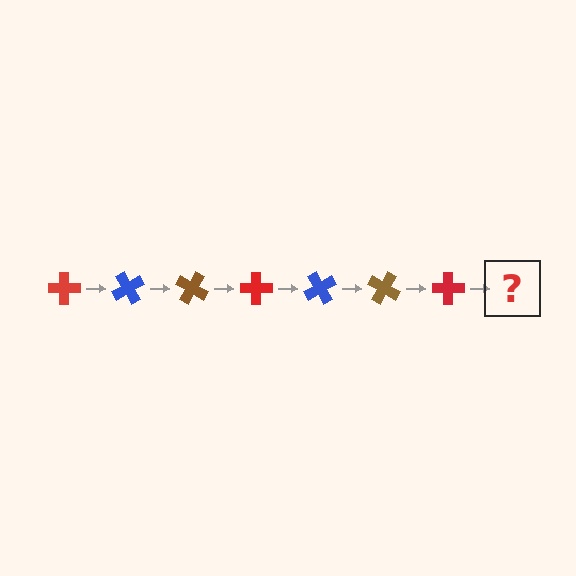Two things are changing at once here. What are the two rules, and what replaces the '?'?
The two rules are that it rotates 60 degrees each step and the color cycles through red, blue, and brown. The '?' should be a blue cross, rotated 420 degrees from the start.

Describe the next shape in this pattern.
It should be a blue cross, rotated 420 degrees from the start.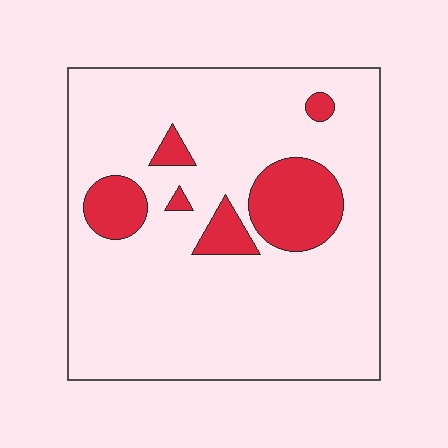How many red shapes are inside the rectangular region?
6.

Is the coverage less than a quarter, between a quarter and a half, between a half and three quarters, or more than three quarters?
Less than a quarter.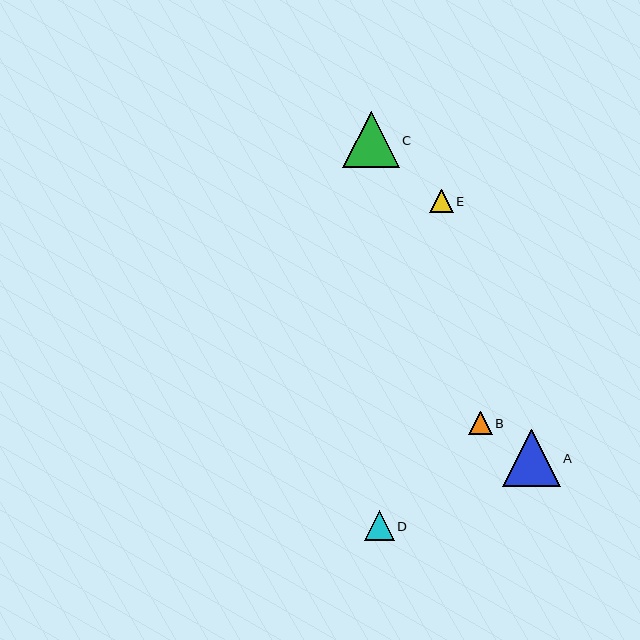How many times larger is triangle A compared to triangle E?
Triangle A is approximately 2.4 times the size of triangle E.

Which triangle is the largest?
Triangle A is the largest with a size of approximately 58 pixels.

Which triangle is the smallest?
Triangle B is the smallest with a size of approximately 23 pixels.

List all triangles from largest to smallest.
From largest to smallest: A, C, D, E, B.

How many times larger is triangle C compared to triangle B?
Triangle C is approximately 2.4 times the size of triangle B.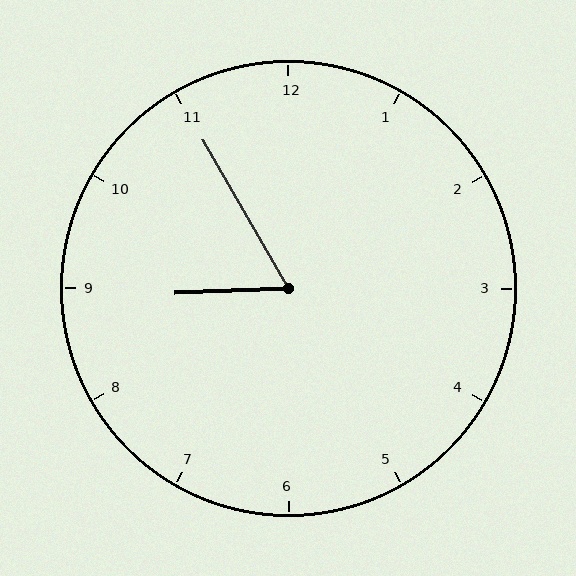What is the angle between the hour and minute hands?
Approximately 62 degrees.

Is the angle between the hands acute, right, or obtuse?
It is acute.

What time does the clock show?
8:55.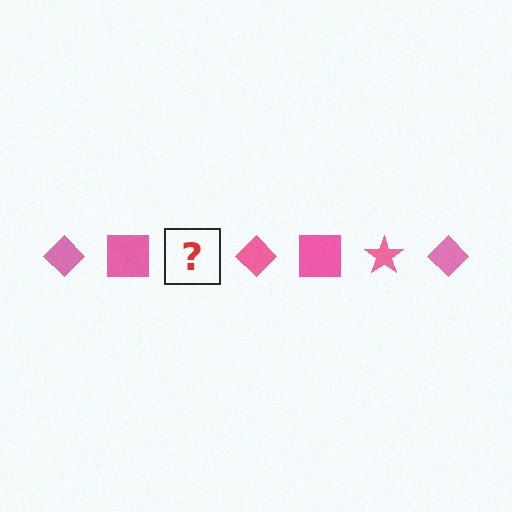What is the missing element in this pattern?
The missing element is a pink star.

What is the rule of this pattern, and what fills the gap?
The rule is that the pattern cycles through diamond, square, star shapes in pink. The gap should be filled with a pink star.